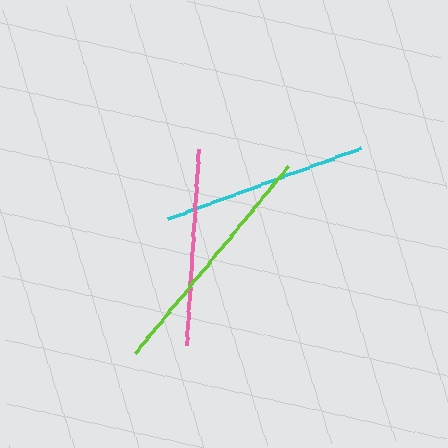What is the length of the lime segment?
The lime segment is approximately 242 pixels long.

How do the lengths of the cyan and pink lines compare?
The cyan and pink lines are approximately the same length.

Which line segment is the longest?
The lime line is the longest at approximately 242 pixels.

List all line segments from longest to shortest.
From longest to shortest: lime, cyan, pink.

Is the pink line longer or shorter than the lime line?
The lime line is longer than the pink line.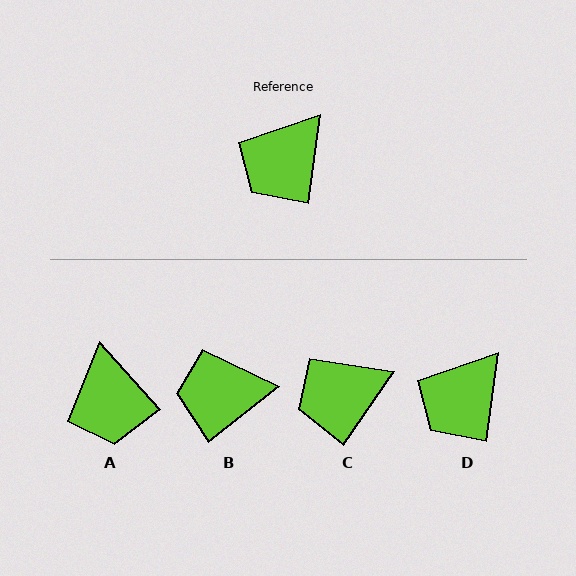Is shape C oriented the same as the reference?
No, it is off by about 27 degrees.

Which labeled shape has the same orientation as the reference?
D.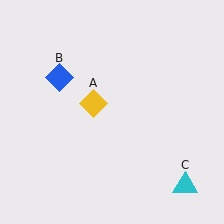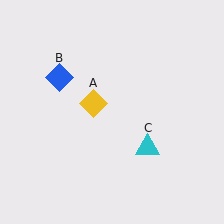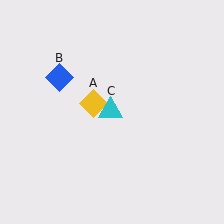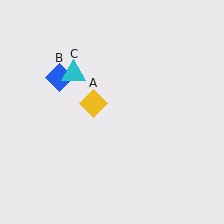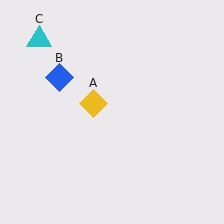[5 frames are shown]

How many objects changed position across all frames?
1 object changed position: cyan triangle (object C).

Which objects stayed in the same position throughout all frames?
Yellow diamond (object A) and blue diamond (object B) remained stationary.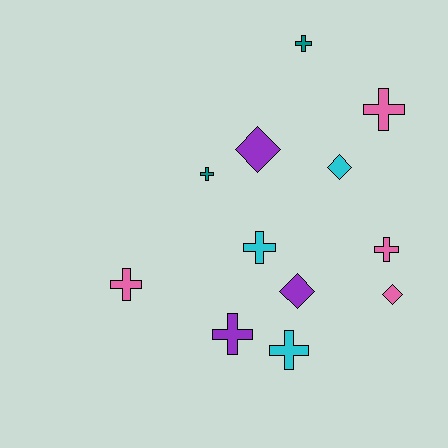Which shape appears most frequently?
Cross, with 8 objects.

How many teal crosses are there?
There are 2 teal crosses.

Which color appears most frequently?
Pink, with 4 objects.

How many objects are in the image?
There are 12 objects.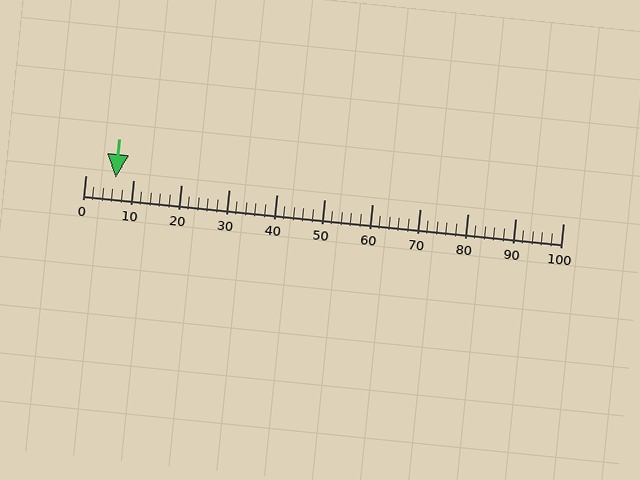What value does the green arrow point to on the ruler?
The green arrow points to approximately 6.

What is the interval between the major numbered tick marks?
The major tick marks are spaced 10 units apart.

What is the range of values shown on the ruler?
The ruler shows values from 0 to 100.